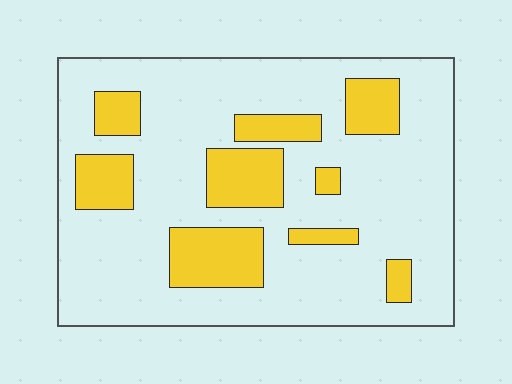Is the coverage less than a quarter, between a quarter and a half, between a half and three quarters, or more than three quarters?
Less than a quarter.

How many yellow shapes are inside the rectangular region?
9.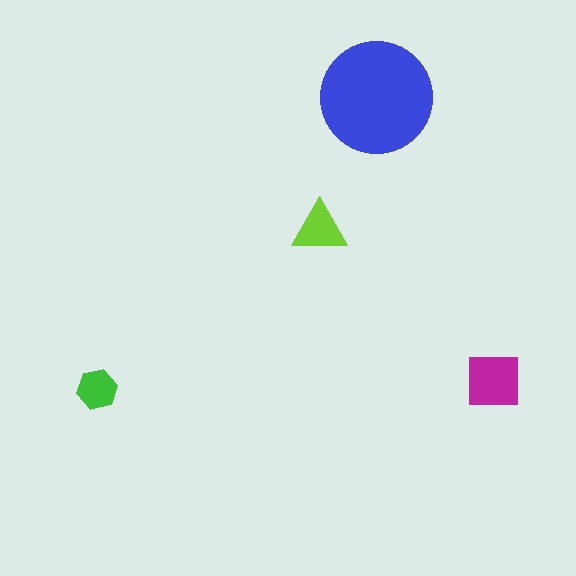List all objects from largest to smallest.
The blue circle, the magenta square, the lime triangle, the green hexagon.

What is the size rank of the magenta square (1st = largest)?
2nd.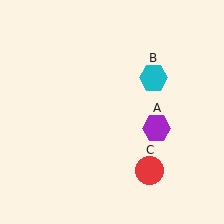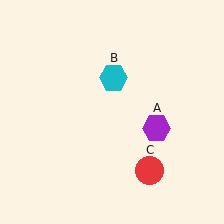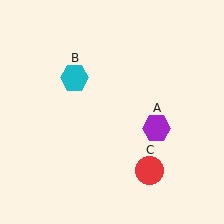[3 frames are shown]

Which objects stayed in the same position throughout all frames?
Purple hexagon (object A) and red circle (object C) remained stationary.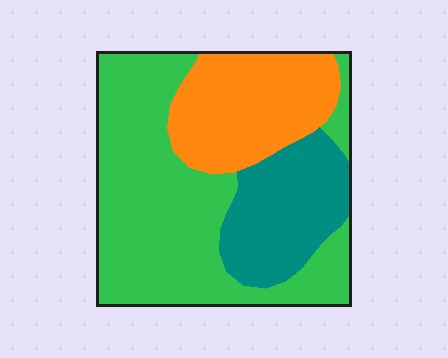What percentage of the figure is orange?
Orange covers roughly 25% of the figure.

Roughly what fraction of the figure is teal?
Teal takes up between a sixth and a third of the figure.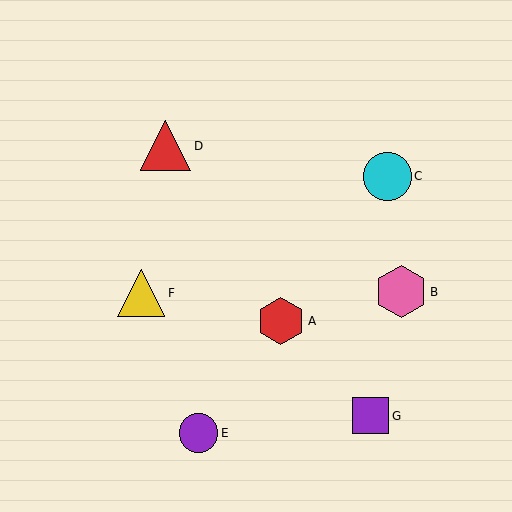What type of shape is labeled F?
Shape F is a yellow triangle.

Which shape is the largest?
The pink hexagon (labeled B) is the largest.